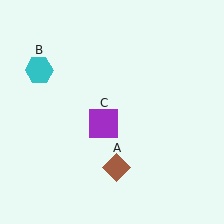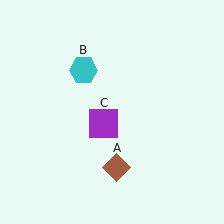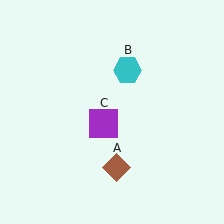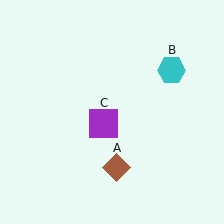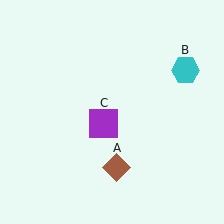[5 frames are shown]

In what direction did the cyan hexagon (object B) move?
The cyan hexagon (object B) moved right.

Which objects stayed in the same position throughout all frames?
Brown diamond (object A) and purple square (object C) remained stationary.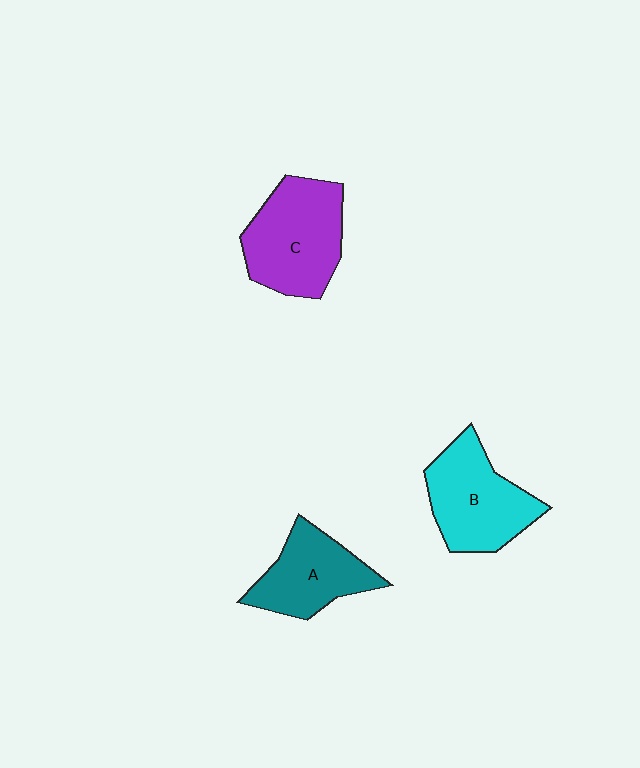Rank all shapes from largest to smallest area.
From largest to smallest: C (purple), B (cyan), A (teal).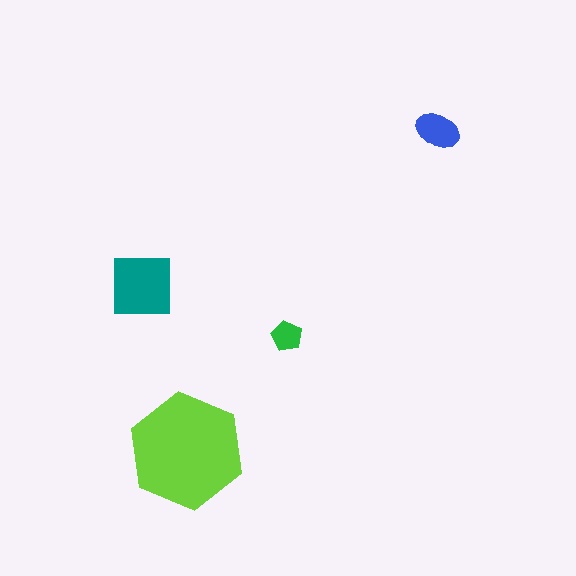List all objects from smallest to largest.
The green pentagon, the blue ellipse, the teal square, the lime hexagon.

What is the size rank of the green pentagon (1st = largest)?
4th.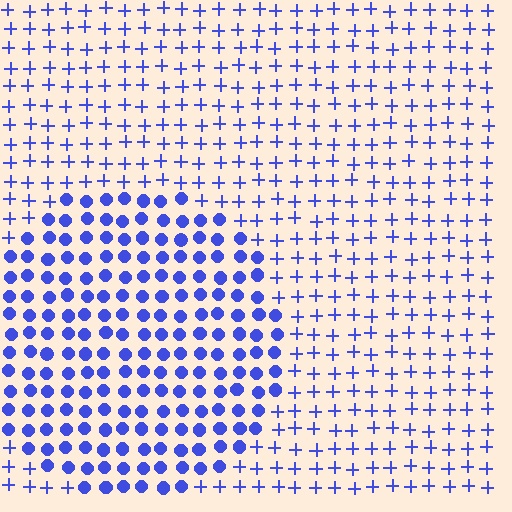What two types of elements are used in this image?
The image uses circles inside the circle region and plus signs outside it.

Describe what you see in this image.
The image is filled with small blue elements arranged in a uniform grid. A circle-shaped region contains circles, while the surrounding area contains plus signs. The boundary is defined purely by the change in element shape.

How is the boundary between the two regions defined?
The boundary is defined by a change in element shape: circles inside vs. plus signs outside. All elements share the same color and spacing.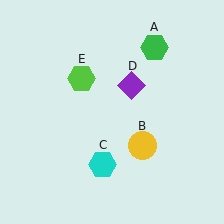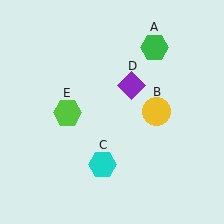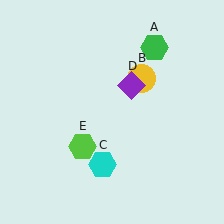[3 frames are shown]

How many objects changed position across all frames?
2 objects changed position: yellow circle (object B), lime hexagon (object E).